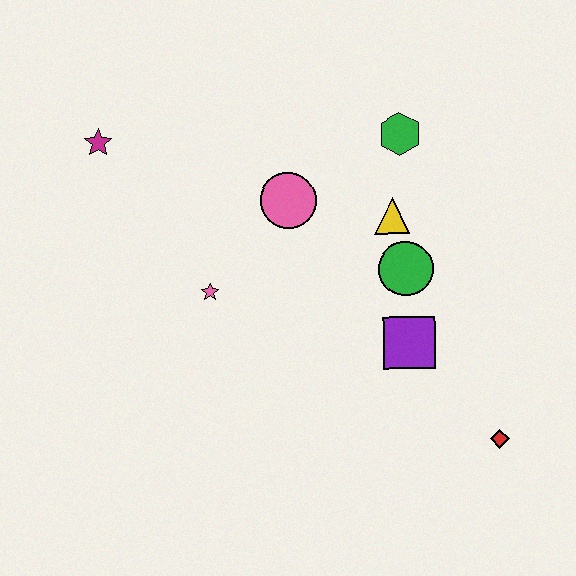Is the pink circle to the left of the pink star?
No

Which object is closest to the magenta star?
The pink star is closest to the magenta star.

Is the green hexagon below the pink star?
No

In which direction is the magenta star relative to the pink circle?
The magenta star is to the left of the pink circle.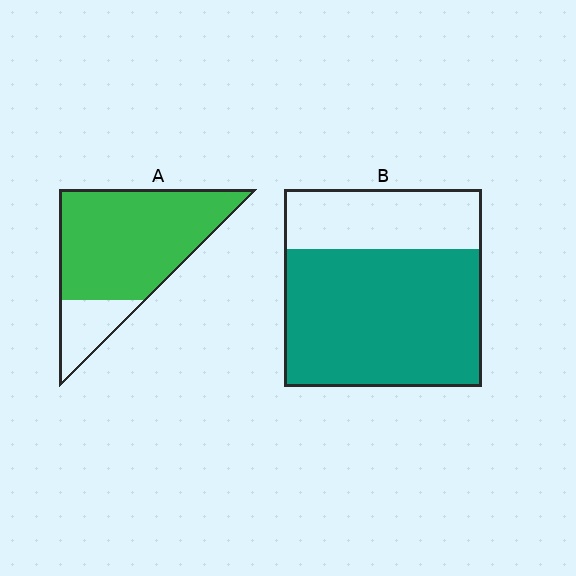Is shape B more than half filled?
Yes.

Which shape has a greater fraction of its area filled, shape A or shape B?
Shape A.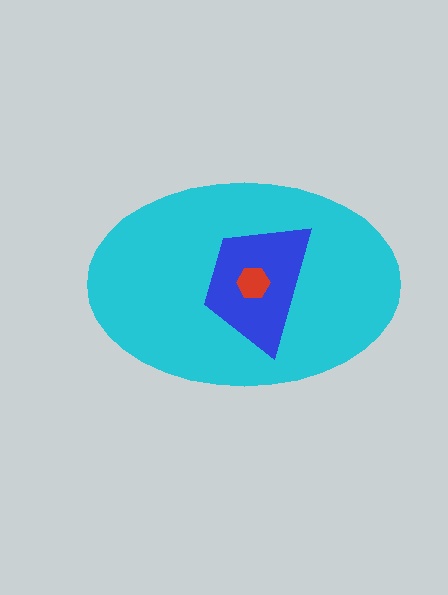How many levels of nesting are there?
3.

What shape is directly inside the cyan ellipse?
The blue trapezoid.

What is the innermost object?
The red hexagon.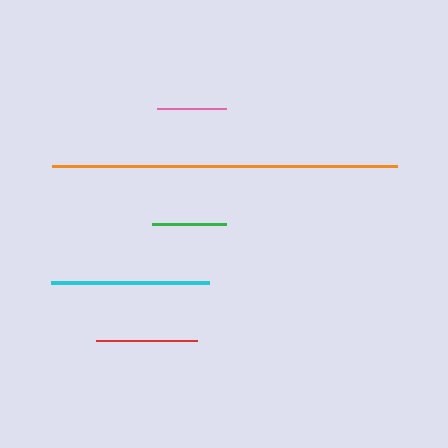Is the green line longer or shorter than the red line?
The red line is longer than the green line.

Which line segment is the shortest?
The pink line is the shortest at approximately 69 pixels.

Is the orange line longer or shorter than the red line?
The orange line is longer than the red line.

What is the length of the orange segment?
The orange segment is approximately 346 pixels long.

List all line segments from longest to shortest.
From longest to shortest: orange, cyan, red, green, pink.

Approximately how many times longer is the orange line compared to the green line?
The orange line is approximately 4.6 times the length of the green line.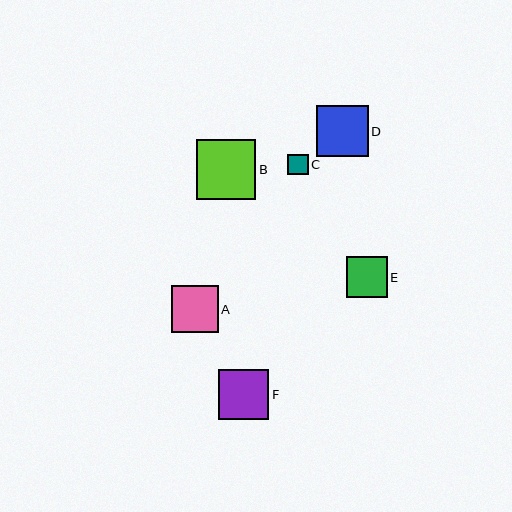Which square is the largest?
Square B is the largest with a size of approximately 60 pixels.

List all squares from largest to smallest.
From largest to smallest: B, D, F, A, E, C.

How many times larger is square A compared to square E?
Square A is approximately 1.1 times the size of square E.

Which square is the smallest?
Square C is the smallest with a size of approximately 21 pixels.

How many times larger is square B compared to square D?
Square B is approximately 1.2 times the size of square D.